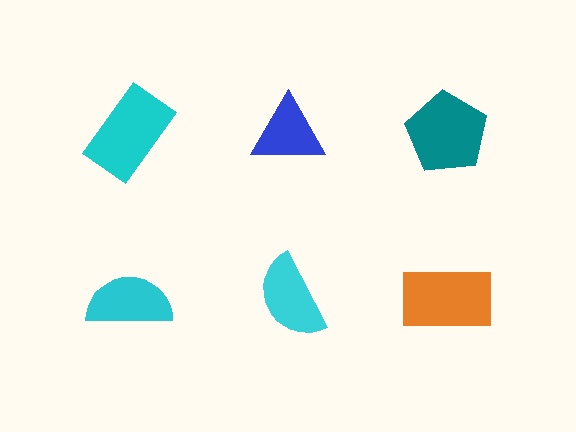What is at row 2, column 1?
A cyan semicircle.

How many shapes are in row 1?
3 shapes.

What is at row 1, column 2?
A blue triangle.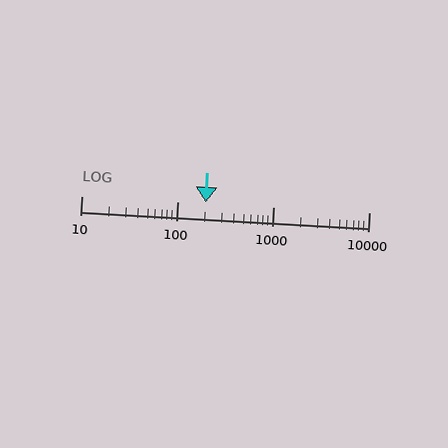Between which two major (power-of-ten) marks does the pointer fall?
The pointer is between 100 and 1000.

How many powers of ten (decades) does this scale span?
The scale spans 3 decades, from 10 to 10000.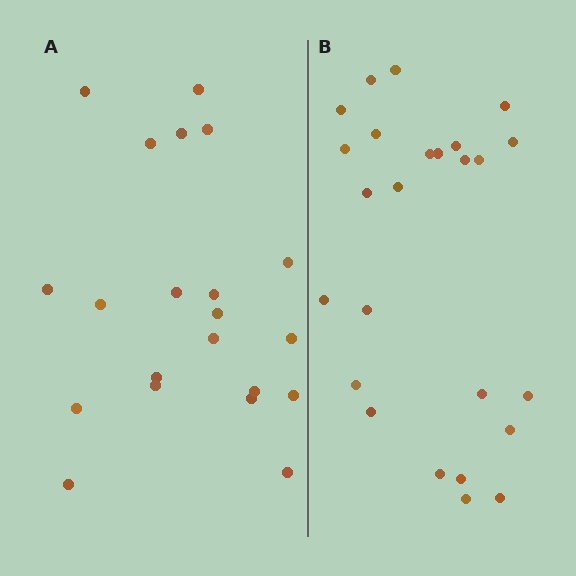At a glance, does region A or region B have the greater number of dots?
Region B (the right region) has more dots.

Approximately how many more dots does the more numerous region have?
Region B has about 4 more dots than region A.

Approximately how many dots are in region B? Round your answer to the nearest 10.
About 20 dots. (The exact count is 25, which rounds to 20.)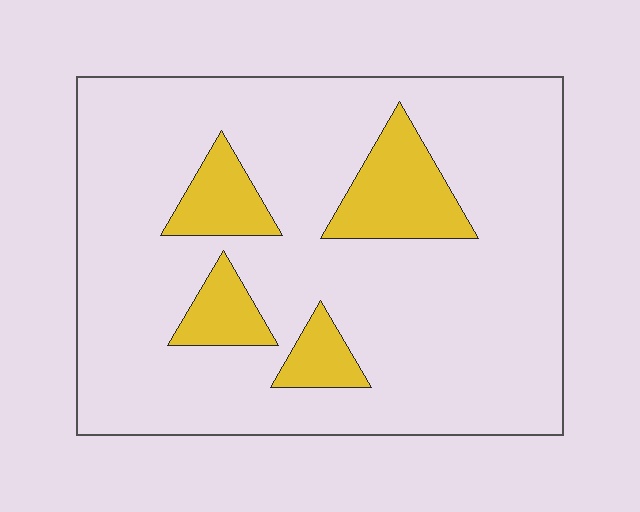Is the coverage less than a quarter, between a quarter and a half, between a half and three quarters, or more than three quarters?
Less than a quarter.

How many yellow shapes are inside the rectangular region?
4.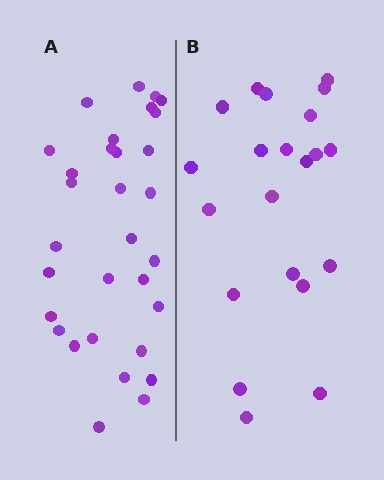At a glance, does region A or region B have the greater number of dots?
Region A (the left region) has more dots.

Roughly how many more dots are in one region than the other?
Region A has roughly 10 or so more dots than region B.